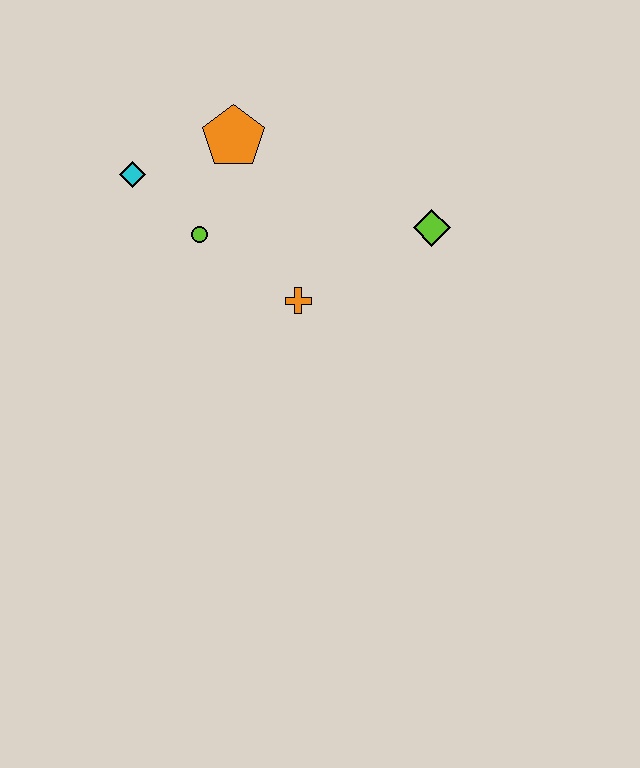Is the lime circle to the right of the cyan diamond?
Yes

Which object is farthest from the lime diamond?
The cyan diamond is farthest from the lime diamond.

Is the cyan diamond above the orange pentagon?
No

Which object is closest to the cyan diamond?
The lime circle is closest to the cyan diamond.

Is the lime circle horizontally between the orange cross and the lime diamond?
No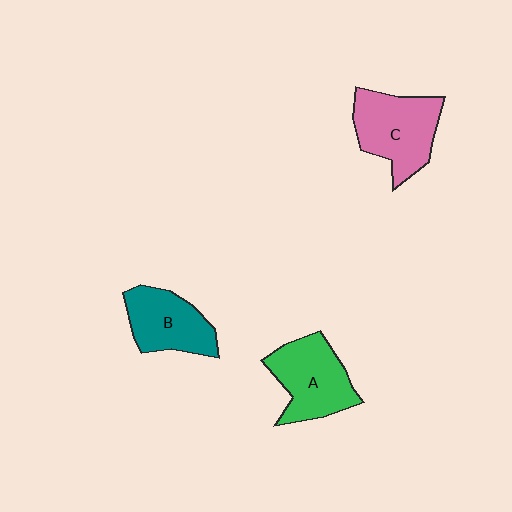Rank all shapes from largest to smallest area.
From largest to smallest: C (pink), A (green), B (teal).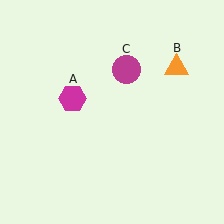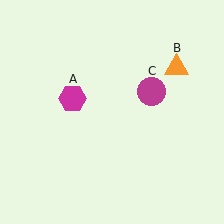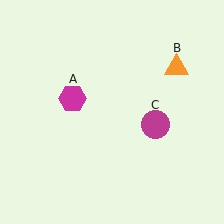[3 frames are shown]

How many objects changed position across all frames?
1 object changed position: magenta circle (object C).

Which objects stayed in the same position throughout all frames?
Magenta hexagon (object A) and orange triangle (object B) remained stationary.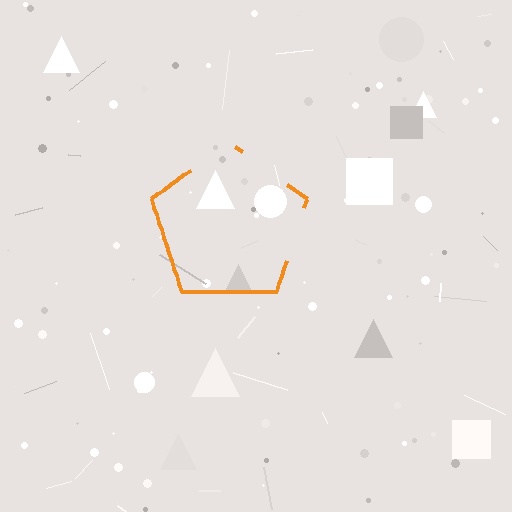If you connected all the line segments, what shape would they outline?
They would outline a pentagon.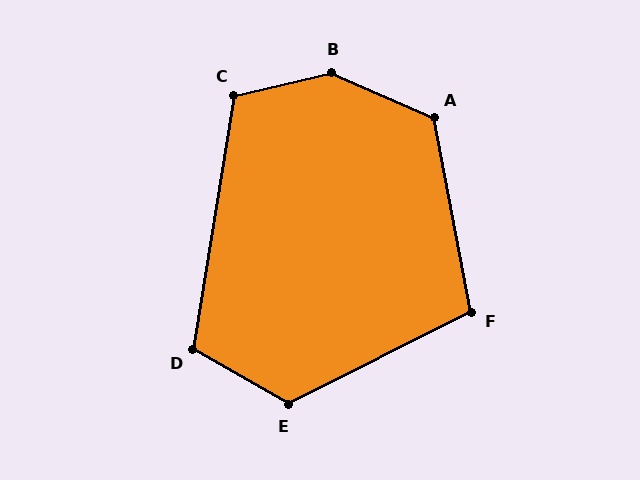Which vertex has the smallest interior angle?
F, at approximately 106 degrees.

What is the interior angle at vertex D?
Approximately 111 degrees (obtuse).